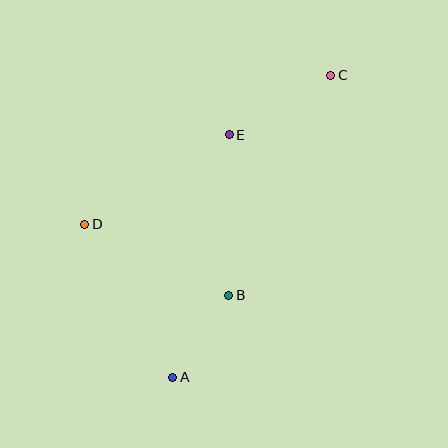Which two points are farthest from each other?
Points A and C are farthest from each other.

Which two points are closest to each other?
Points A and B are closest to each other.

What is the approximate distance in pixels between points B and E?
The distance between B and E is approximately 161 pixels.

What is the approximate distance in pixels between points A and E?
The distance between A and E is approximately 249 pixels.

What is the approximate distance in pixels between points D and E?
The distance between D and E is approximately 170 pixels.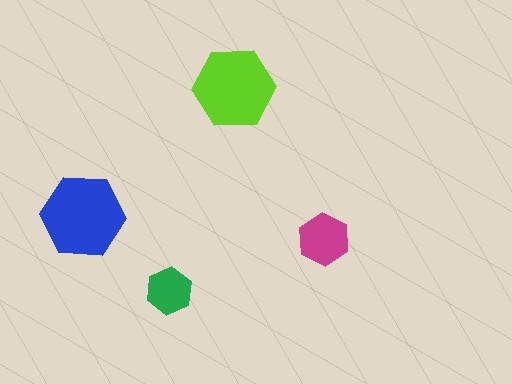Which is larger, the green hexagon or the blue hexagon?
The blue one.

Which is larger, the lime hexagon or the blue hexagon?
The blue one.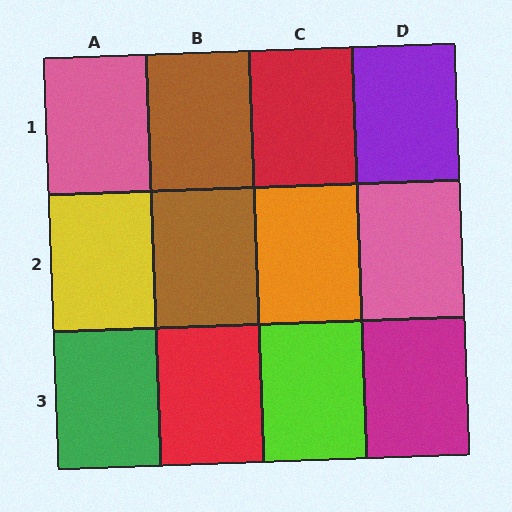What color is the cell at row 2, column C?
Orange.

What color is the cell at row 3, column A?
Green.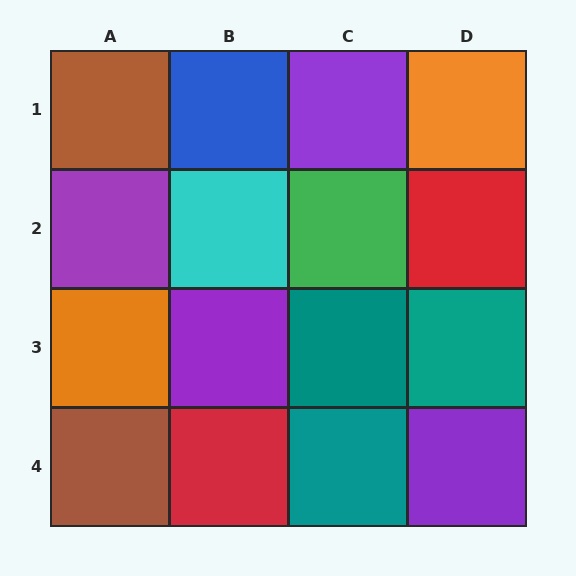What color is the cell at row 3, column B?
Purple.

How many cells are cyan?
1 cell is cyan.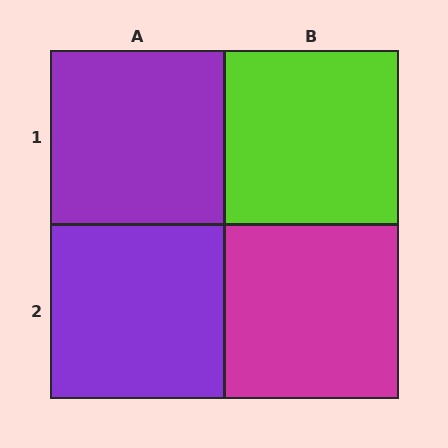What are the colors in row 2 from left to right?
Purple, magenta.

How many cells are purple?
2 cells are purple.